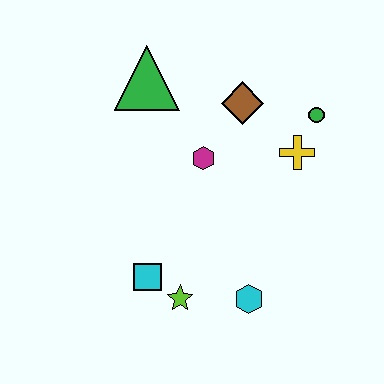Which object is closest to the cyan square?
The lime star is closest to the cyan square.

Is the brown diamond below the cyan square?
No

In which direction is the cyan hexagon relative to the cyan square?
The cyan hexagon is to the right of the cyan square.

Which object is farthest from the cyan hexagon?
The green triangle is farthest from the cyan hexagon.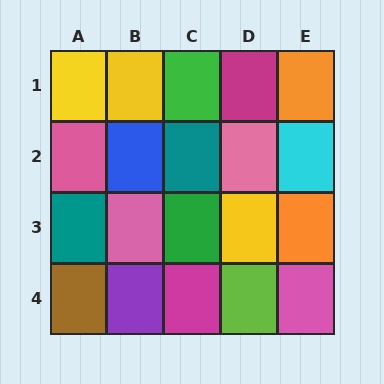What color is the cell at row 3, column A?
Teal.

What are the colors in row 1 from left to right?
Yellow, yellow, green, magenta, orange.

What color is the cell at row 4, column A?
Brown.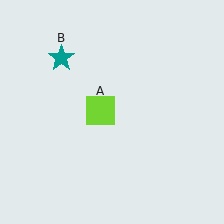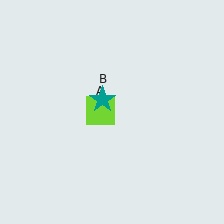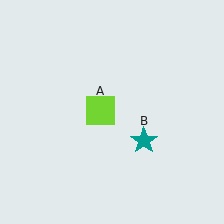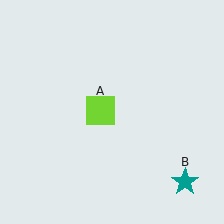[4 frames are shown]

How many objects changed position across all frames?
1 object changed position: teal star (object B).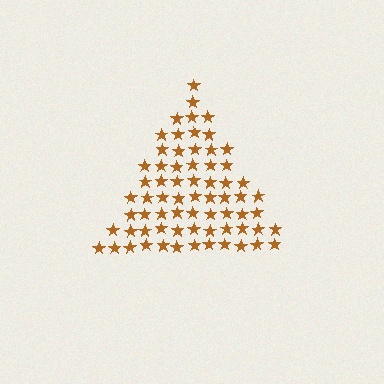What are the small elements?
The small elements are stars.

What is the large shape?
The large shape is a triangle.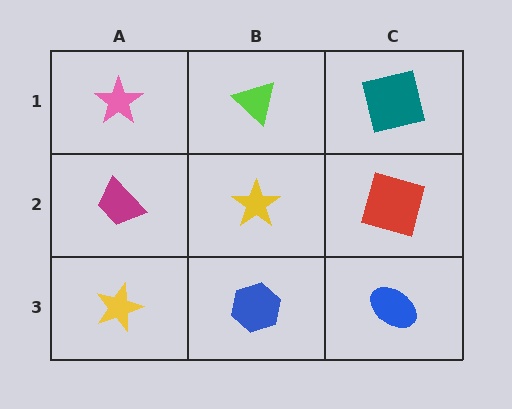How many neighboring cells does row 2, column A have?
3.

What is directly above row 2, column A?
A pink star.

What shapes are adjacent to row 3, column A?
A magenta trapezoid (row 2, column A), a blue hexagon (row 3, column B).